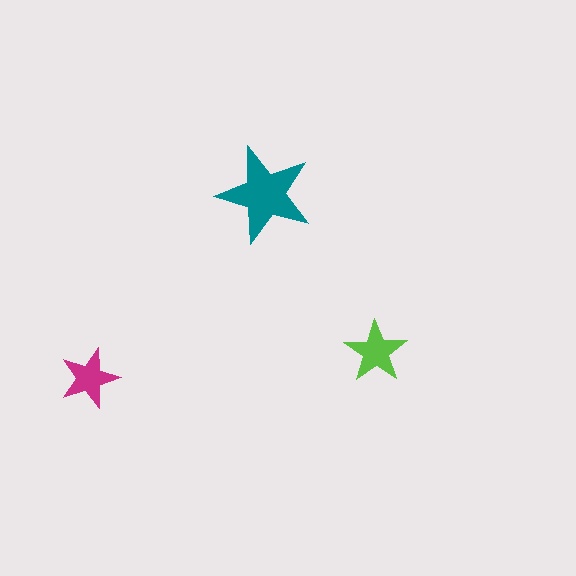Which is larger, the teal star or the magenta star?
The teal one.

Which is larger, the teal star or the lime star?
The teal one.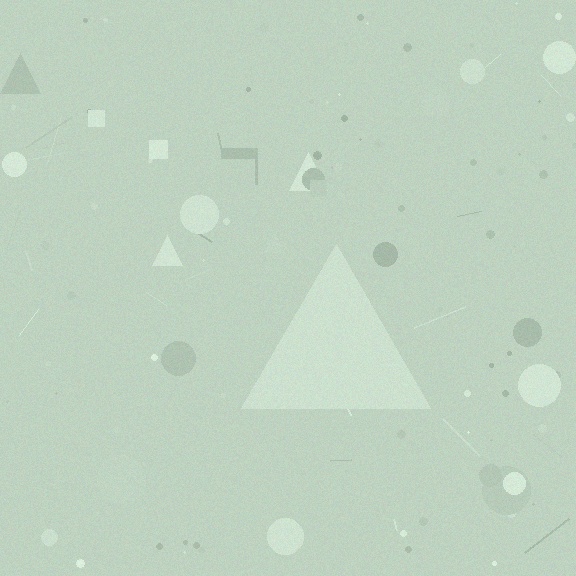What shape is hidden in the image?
A triangle is hidden in the image.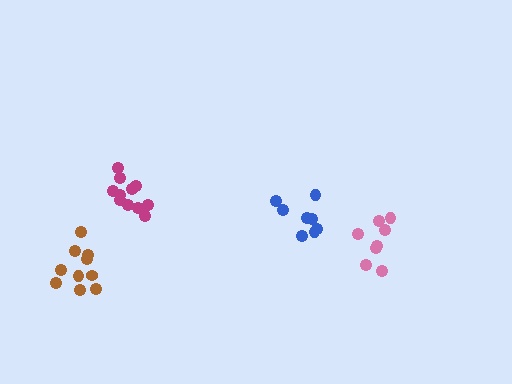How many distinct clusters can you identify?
There are 4 distinct clusters.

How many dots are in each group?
Group 1: 8 dots, Group 2: 12 dots, Group 3: 10 dots, Group 4: 8 dots (38 total).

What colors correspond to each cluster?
The clusters are colored: pink, magenta, brown, blue.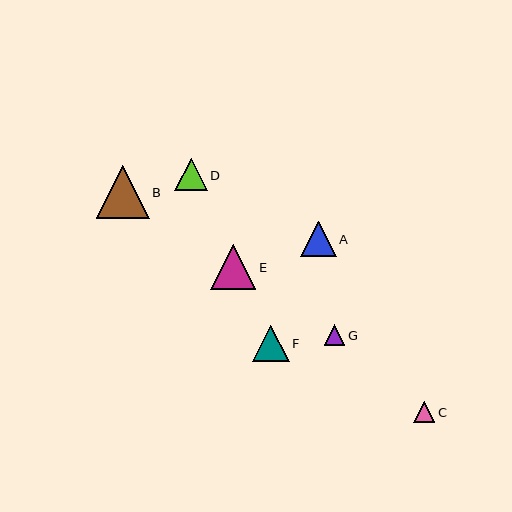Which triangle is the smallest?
Triangle G is the smallest with a size of approximately 21 pixels.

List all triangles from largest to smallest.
From largest to smallest: B, E, F, A, D, C, G.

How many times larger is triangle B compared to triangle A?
Triangle B is approximately 1.5 times the size of triangle A.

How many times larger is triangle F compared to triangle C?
Triangle F is approximately 1.7 times the size of triangle C.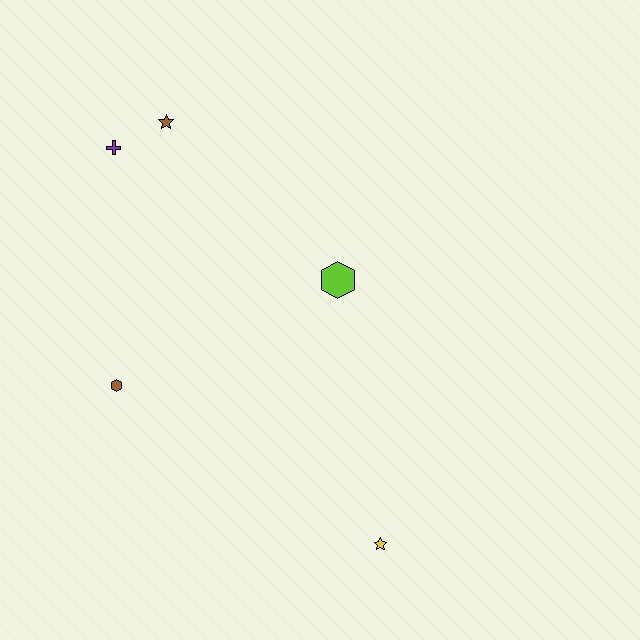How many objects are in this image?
There are 5 objects.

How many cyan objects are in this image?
There are no cyan objects.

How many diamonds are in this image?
There are no diamonds.